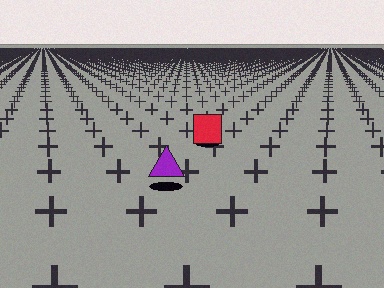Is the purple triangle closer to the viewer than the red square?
Yes. The purple triangle is closer — you can tell from the texture gradient: the ground texture is coarser near it.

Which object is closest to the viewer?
The purple triangle is closest. The texture marks near it are larger and more spread out.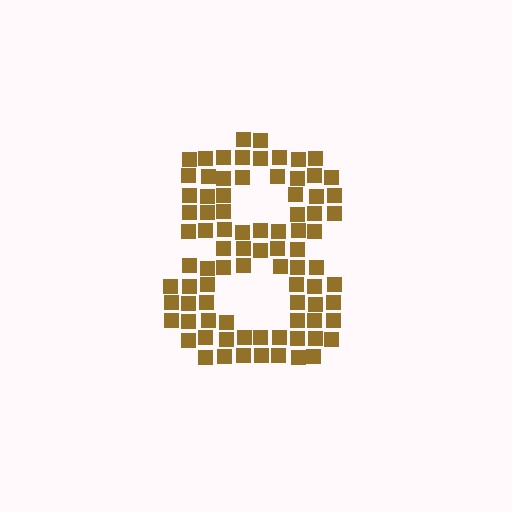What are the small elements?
The small elements are squares.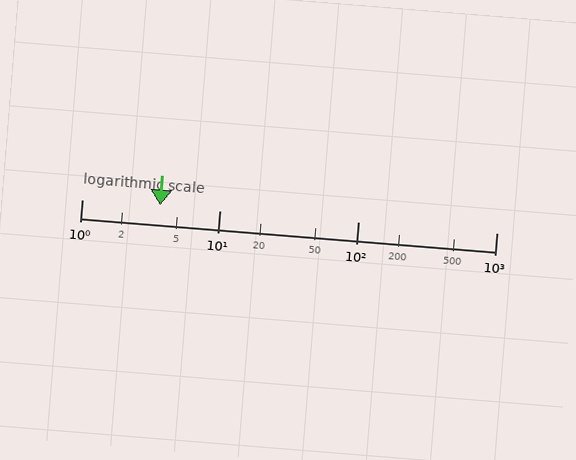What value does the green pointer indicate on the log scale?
The pointer indicates approximately 3.7.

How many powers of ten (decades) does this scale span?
The scale spans 3 decades, from 1 to 1000.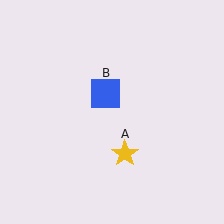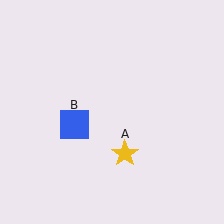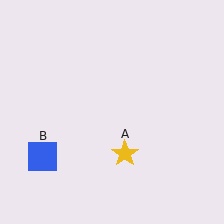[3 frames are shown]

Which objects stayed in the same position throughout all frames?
Yellow star (object A) remained stationary.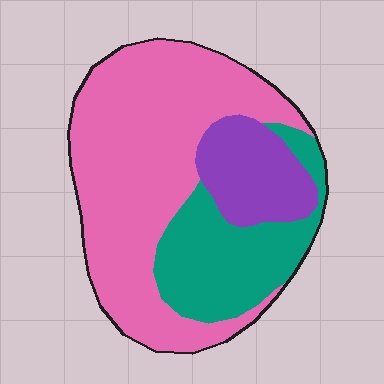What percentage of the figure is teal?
Teal takes up about one quarter (1/4) of the figure.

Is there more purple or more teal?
Teal.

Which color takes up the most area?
Pink, at roughly 60%.